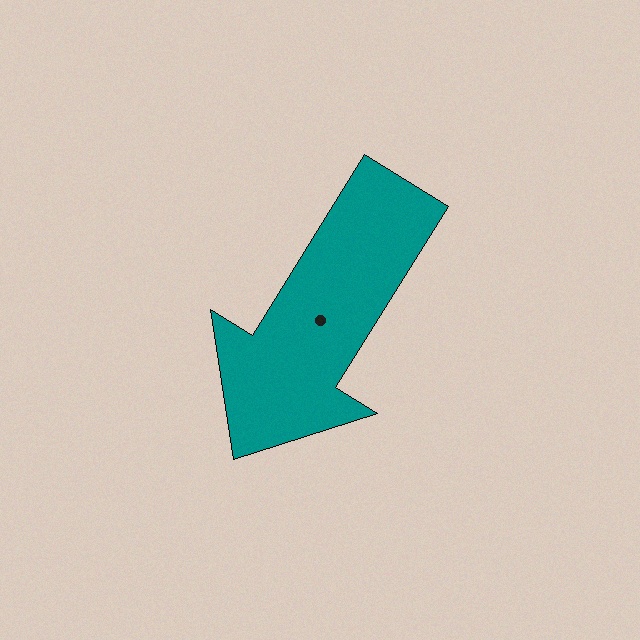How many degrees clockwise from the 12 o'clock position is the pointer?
Approximately 212 degrees.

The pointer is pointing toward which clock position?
Roughly 7 o'clock.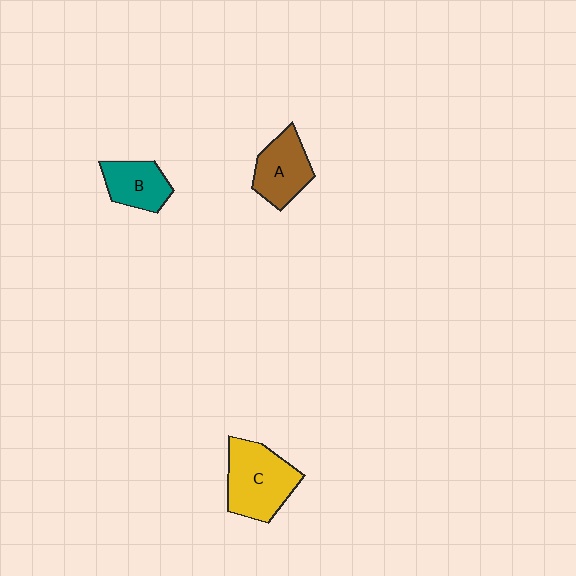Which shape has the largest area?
Shape C (yellow).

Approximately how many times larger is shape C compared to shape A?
Approximately 1.4 times.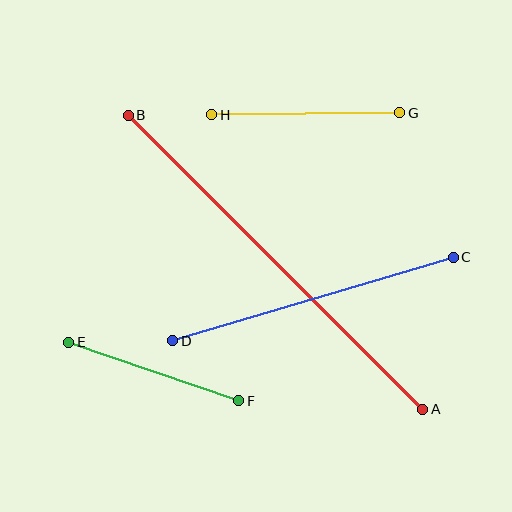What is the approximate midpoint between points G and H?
The midpoint is at approximately (306, 114) pixels.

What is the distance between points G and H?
The distance is approximately 188 pixels.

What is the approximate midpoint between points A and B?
The midpoint is at approximately (275, 262) pixels.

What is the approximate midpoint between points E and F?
The midpoint is at approximately (154, 372) pixels.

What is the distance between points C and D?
The distance is approximately 292 pixels.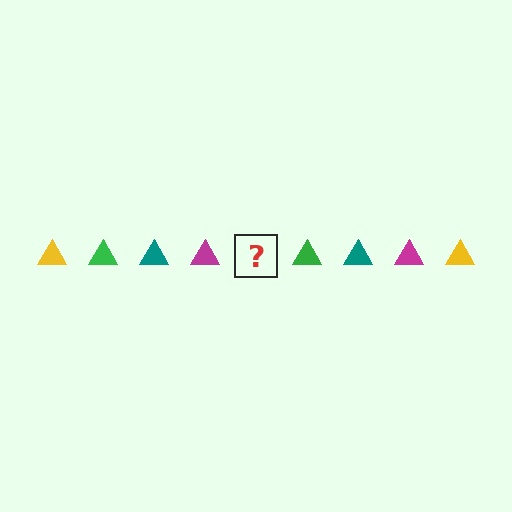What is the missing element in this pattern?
The missing element is a yellow triangle.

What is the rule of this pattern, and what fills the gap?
The rule is that the pattern cycles through yellow, green, teal, magenta triangles. The gap should be filled with a yellow triangle.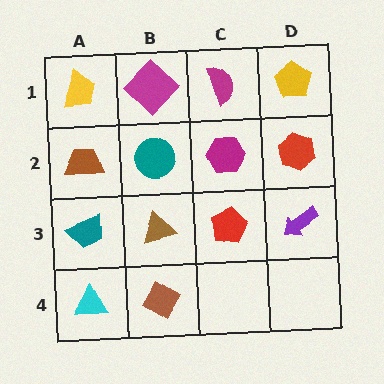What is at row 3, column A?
A teal trapezoid.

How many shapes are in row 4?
2 shapes.